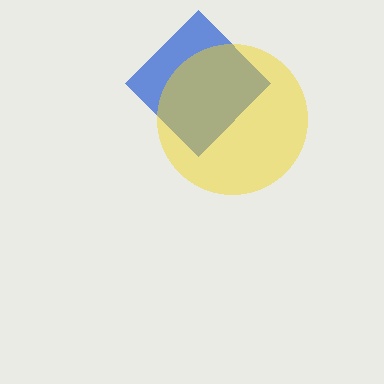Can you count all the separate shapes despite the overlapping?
Yes, there are 2 separate shapes.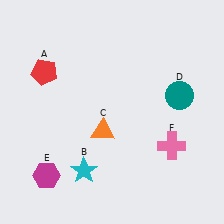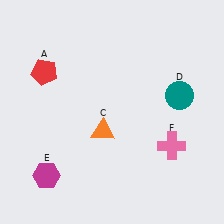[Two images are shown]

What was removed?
The cyan star (B) was removed in Image 2.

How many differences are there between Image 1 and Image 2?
There is 1 difference between the two images.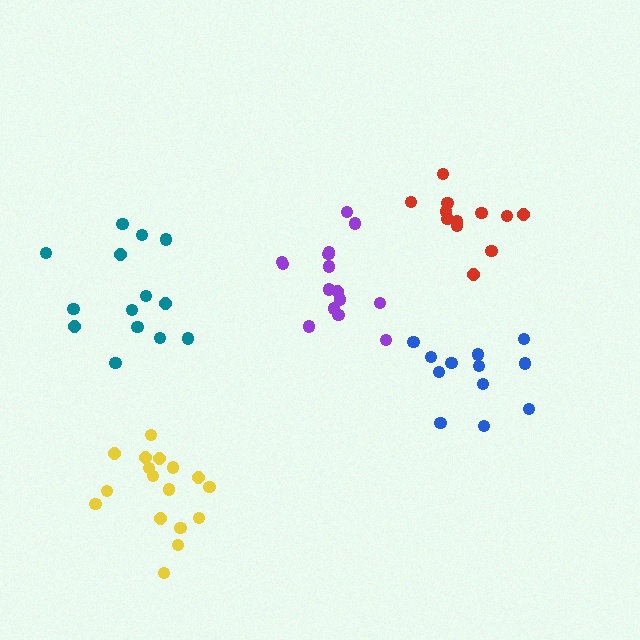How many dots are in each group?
Group 1: 12 dots, Group 2: 17 dots, Group 3: 14 dots, Group 4: 12 dots, Group 5: 15 dots (70 total).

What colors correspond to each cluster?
The clusters are colored: blue, yellow, teal, red, purple.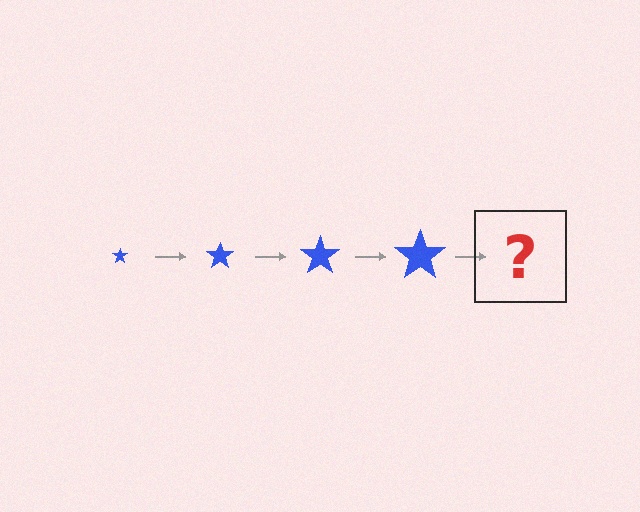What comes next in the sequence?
The next element should be a blue star, larger than the previous one.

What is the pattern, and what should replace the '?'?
The pattern is that the star gets progressively larger each step. The '?' should be a blue star, larger than the previous one.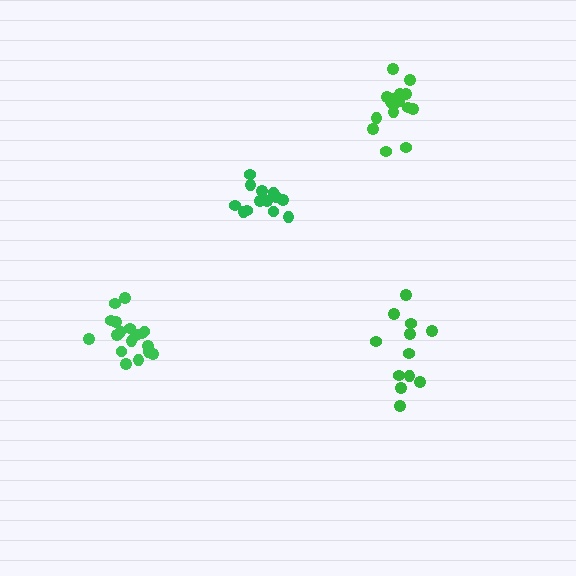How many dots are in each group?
Group 1: 18 dots, Group 2: 12 dots, Group 3: 13 dots, Group 4: 16 dots (59 total).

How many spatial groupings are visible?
There are 4 spatial groupings.